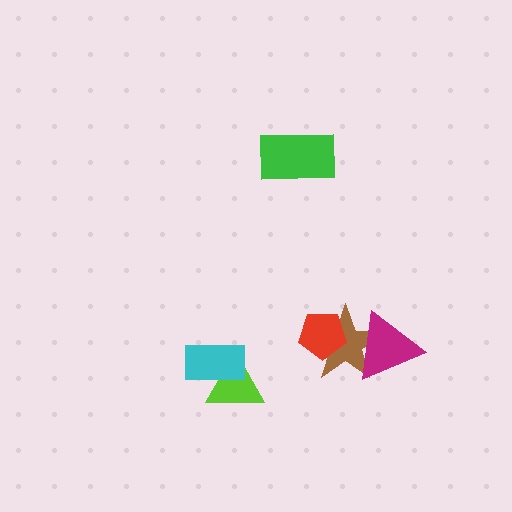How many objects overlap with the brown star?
2 objects overlap with the brown star.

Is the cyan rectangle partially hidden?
No, no other shape covers it.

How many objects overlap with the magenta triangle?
1 object overlaps with the magenta triangle.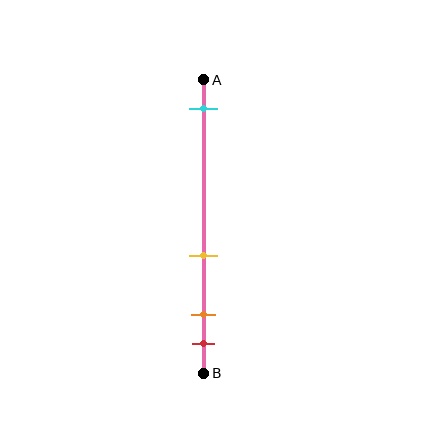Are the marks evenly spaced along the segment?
No, the marks are not evenly spaced.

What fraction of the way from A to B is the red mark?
The red mark is approximately 90% (0.9) of the way from A to B.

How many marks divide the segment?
There are 4 marks dividing the segment.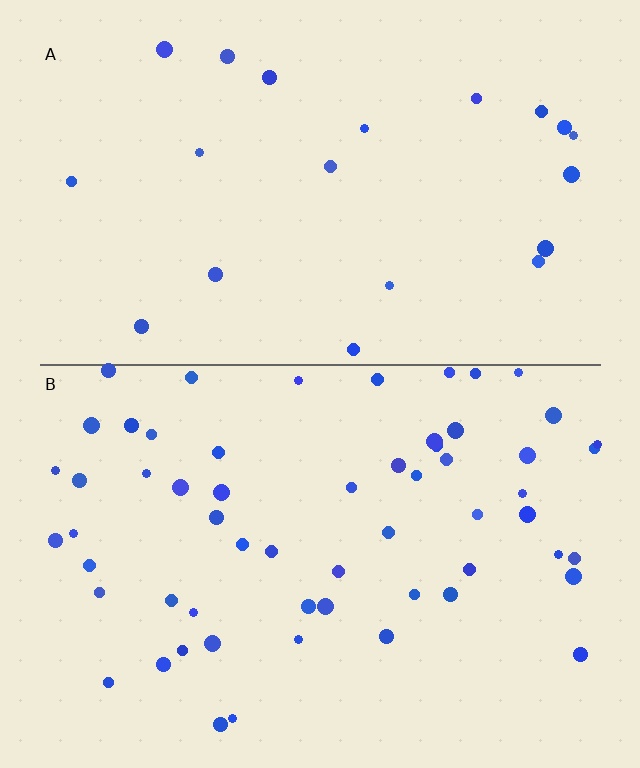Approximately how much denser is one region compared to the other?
Approximately 2.9× — region B over region A.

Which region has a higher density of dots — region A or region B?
B (the bottom).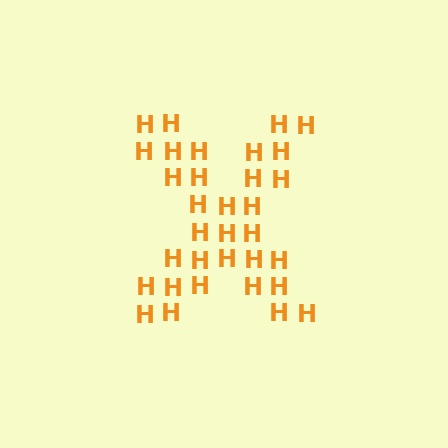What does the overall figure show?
The overall figure shows the letter X.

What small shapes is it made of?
It is made of small letter H's.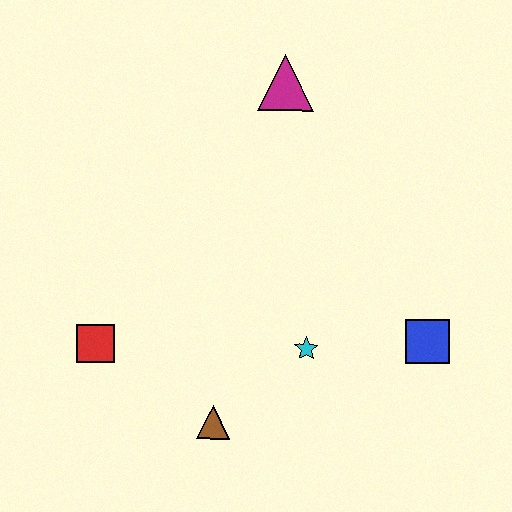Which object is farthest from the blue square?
The red square is farthest from the blue square.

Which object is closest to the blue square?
The cyan star is closest to the blue square.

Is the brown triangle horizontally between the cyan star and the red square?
Yes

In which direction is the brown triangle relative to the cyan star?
The brown triangle is to the left of the cyan star.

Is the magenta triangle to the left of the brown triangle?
No